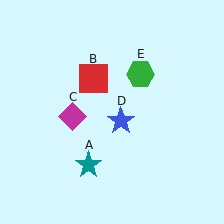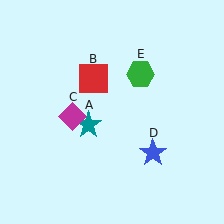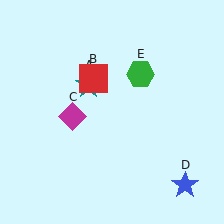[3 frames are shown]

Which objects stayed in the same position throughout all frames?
Red square (object B) and magenta diamond (object C) and green hexagon (object E) remained stationary.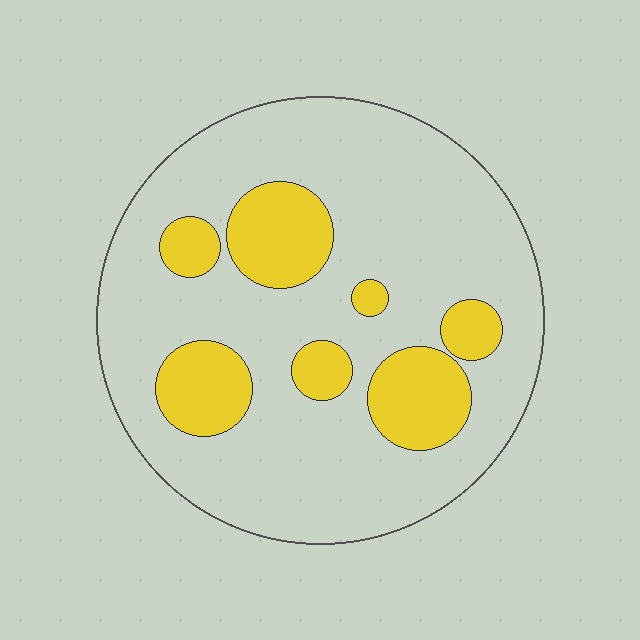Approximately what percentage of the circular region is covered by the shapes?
Approximately 20%.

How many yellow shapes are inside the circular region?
7.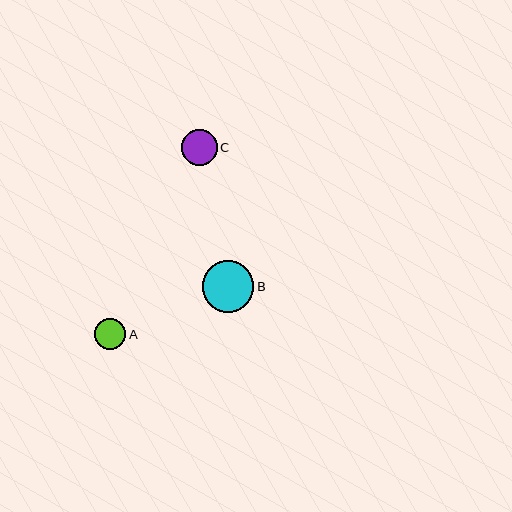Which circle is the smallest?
Circle A is the smallest with a size of approximately 31 pixels.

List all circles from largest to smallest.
From largest to smallest: B, C, A.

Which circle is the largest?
Circle B is the largest with a size of approximately 52 pixels.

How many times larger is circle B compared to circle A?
Circle B is approximately 1.6 times the size of circle A.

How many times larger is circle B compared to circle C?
Circle B is approximately 1.4 times the size of circle C.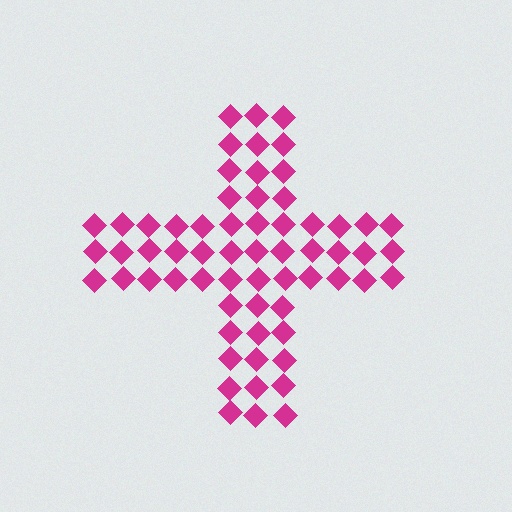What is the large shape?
The large shape is a cross.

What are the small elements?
The small elements are diamonds.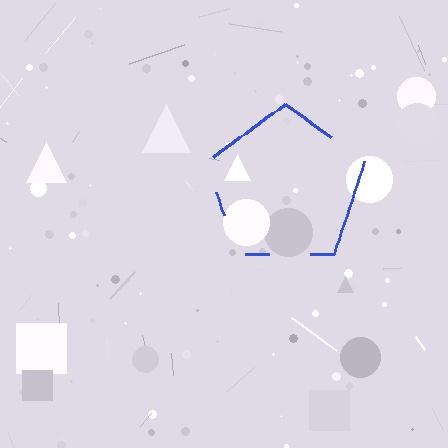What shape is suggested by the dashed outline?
The dashed outline suggests a pentagon.